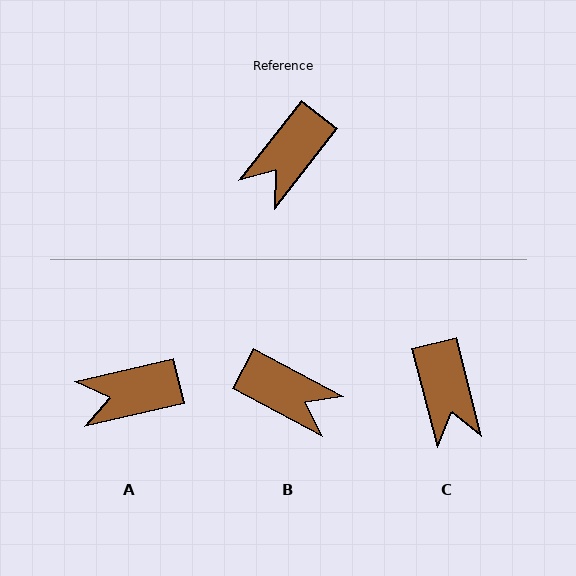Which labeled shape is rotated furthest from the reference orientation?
B, about 100 degrees away.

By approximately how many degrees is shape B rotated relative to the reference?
Approximately 100 degrees counter-clockwise.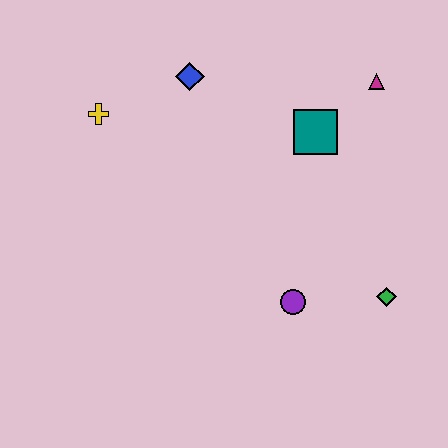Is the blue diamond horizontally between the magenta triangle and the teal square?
No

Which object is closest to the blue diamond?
The yellow cross is closest to the blue diamond.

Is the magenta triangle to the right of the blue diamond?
Yes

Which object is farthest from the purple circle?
The yellow cross is farthest from the purple circle.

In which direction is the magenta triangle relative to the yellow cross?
The magenta triangle is to the right of the yellow cross.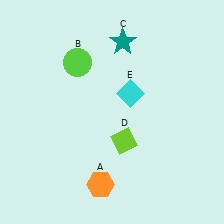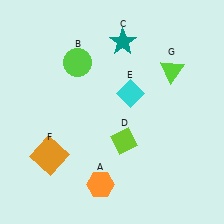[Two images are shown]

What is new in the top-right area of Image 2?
A lime triangle (G) was added in the top-right area of Image 2.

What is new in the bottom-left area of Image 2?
An orange square (F) was added in the bottom-left area of Image 2.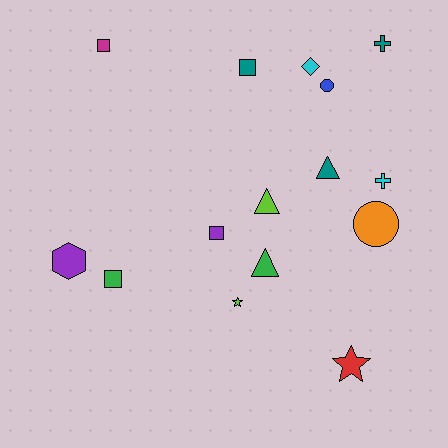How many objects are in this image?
There are 15 objects.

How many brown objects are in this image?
There are no brown objects.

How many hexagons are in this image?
There is 1 hexagon.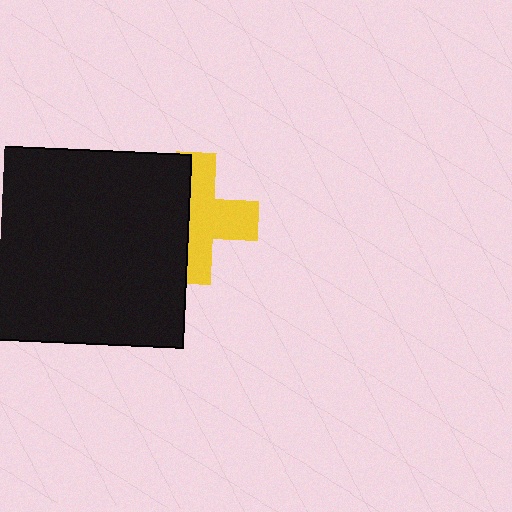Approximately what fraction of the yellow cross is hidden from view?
Roughly 44% of the yellow cross is hidden behind the black square.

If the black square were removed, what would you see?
You would see the complete yellow cross.